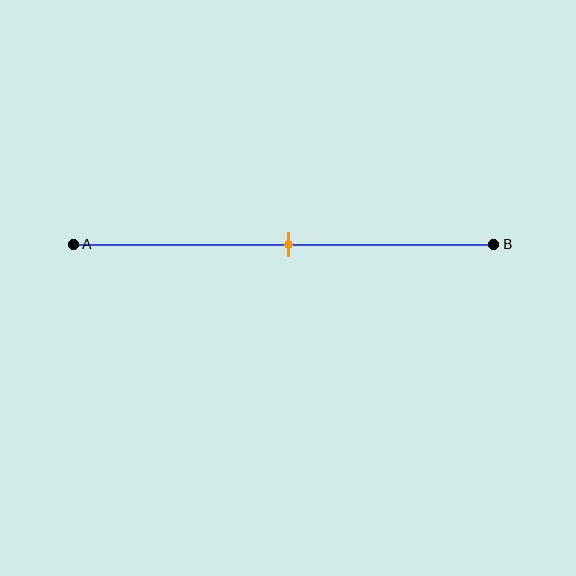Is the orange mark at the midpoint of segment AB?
Yes, the mark is approximately at the midpoint.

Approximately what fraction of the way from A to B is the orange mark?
The orange mark is approximately 50% of the way from A to B.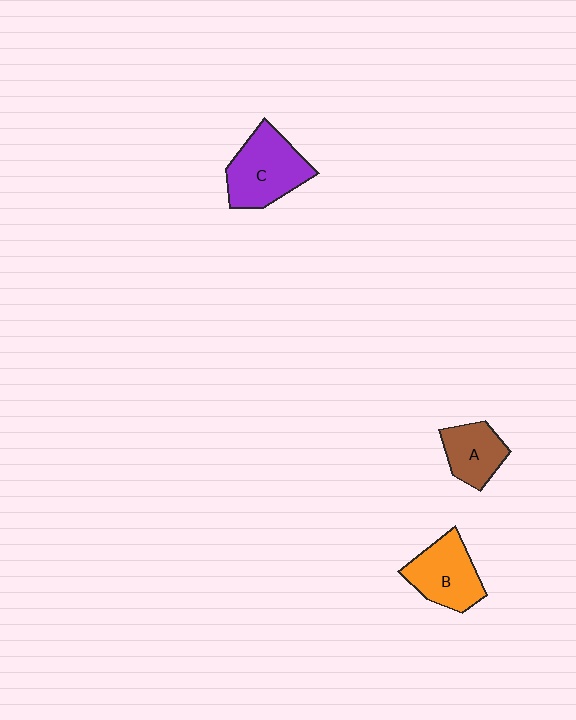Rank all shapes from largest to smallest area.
From largest to smallest: C (purple), B (orange), A (brown).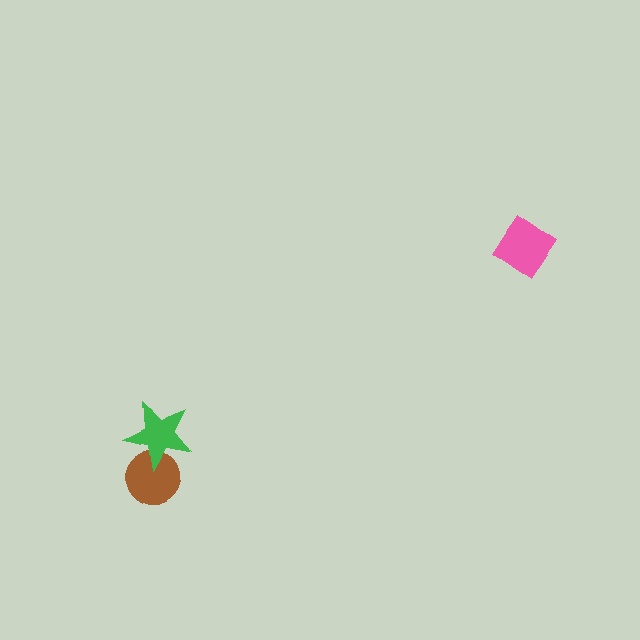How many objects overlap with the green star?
1 object overlaps with the green star.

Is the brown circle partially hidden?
Yes, it is partially covered by another shape.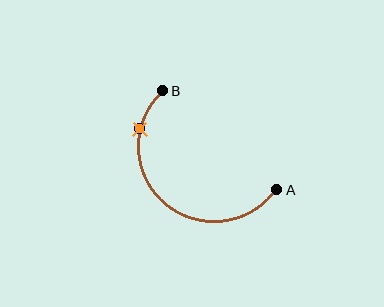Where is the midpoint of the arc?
The arc midpoint is the point on the curve farthest from the straight line joining A and B. It sits below and to the left of that line.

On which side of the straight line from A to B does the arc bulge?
The arc bulges below and to the left of the straight line connecting A and B.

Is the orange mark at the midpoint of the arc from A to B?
No. The orange mark lies on the arc but is closer to endpoint B. The arc midpoint would be at the point on the curve equidistant along the arc from both A and B.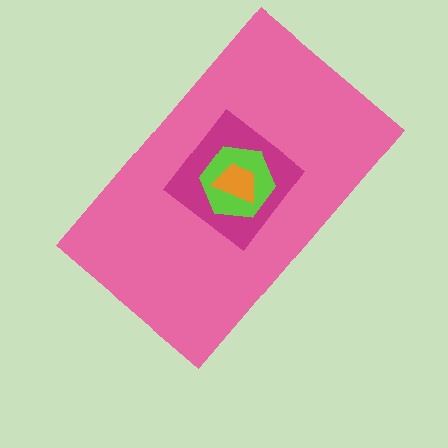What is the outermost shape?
The pink rectangle.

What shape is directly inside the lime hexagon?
The orange trapezoid.